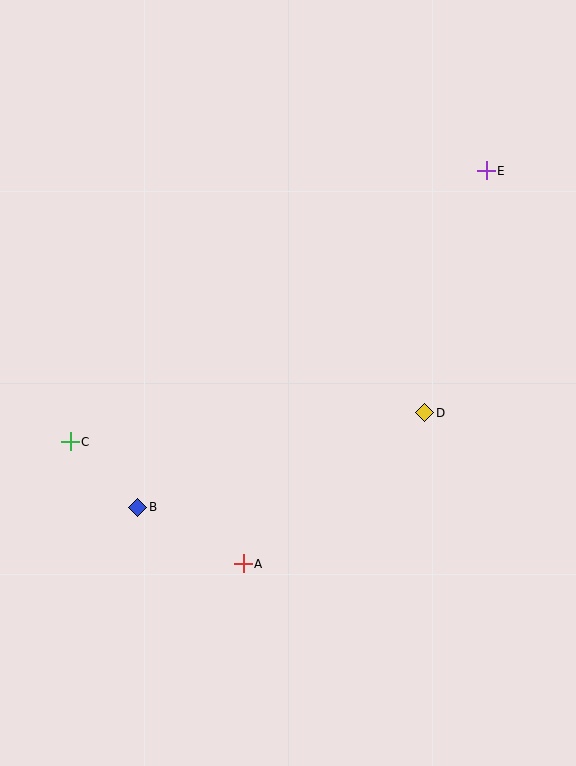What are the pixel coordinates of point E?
Point E is at (486, 171).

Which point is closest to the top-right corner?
Point E is closest to the top-right corner.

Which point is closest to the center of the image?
Point D at (425, 413) is closest to the center.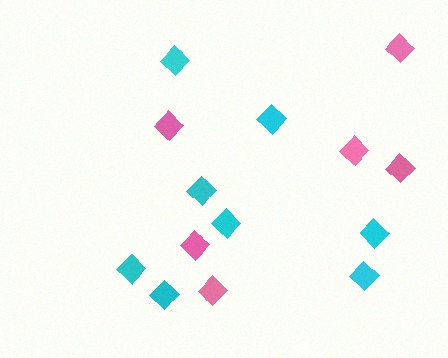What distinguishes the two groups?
There are 2 groups: one group of pink diamonds (6) and one group of cyan diamonds (8).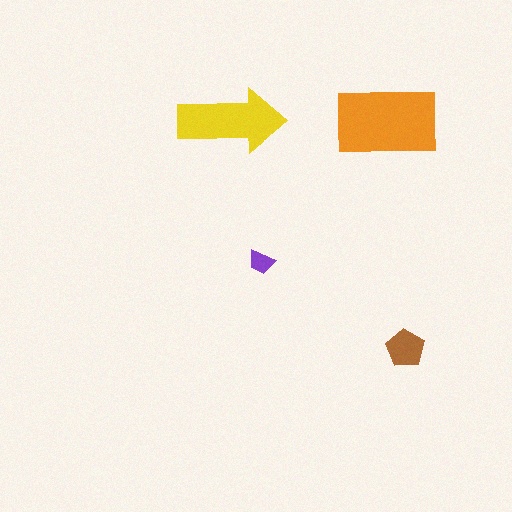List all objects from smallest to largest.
The purple trapezoid, the brown pentagon, the yellow arrow, the orange rectangle.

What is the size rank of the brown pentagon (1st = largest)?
3rd.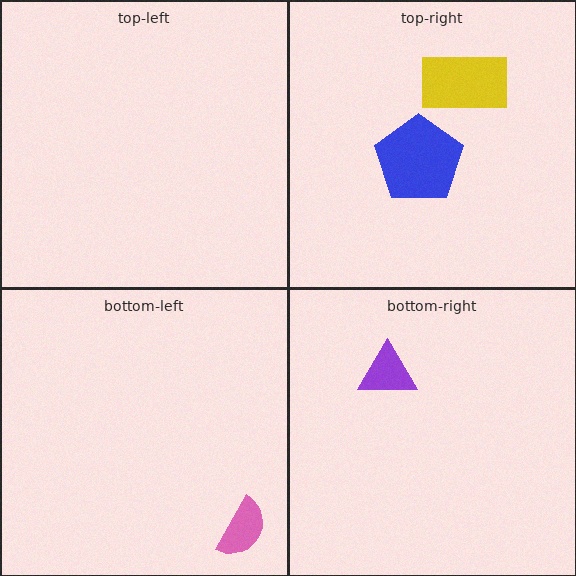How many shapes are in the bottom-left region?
1.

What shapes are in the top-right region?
The blue pentagon, the yellow rectangle.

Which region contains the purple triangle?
The bottom-right region.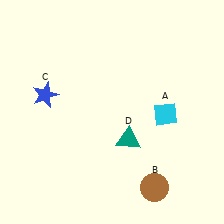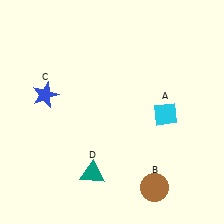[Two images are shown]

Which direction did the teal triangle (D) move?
The teal triangle (D) moved left.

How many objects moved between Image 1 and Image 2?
1 object moved between the two images.